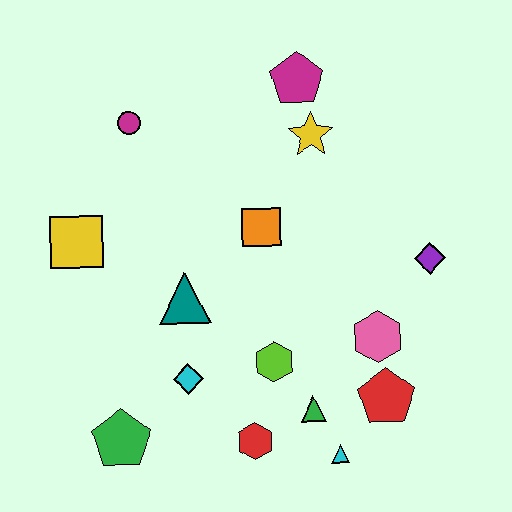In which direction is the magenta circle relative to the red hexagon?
The magenta circle is above the red hexagon.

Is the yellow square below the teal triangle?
No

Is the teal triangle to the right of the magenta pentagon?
No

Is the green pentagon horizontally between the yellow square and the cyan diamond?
Yes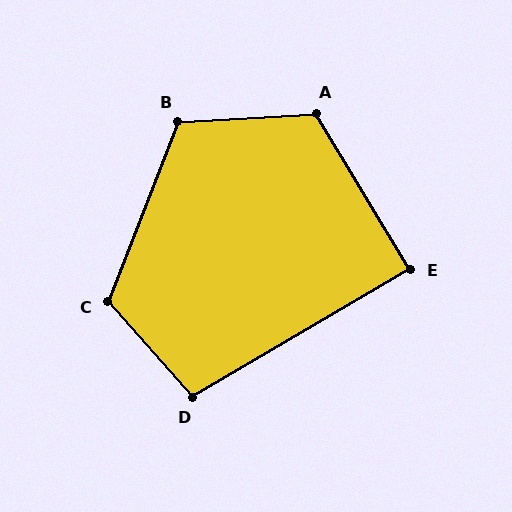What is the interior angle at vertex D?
Approximately 101 degrees (obtuse).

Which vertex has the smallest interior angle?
E, at approximately 90 degrees.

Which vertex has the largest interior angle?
A, at approximately 117 degrees.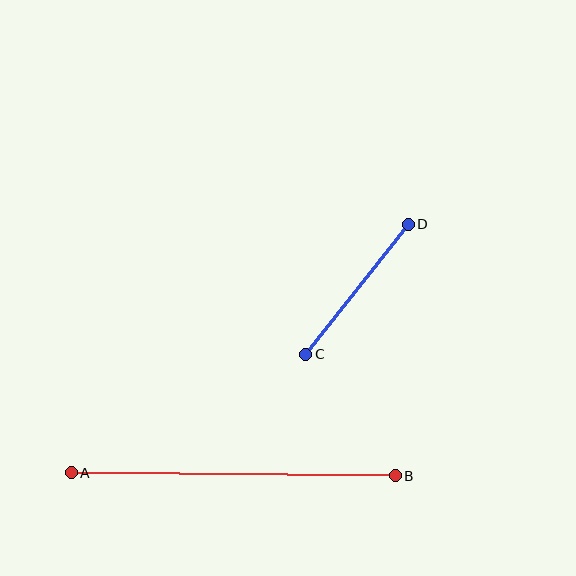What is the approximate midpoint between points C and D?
The midpoint is at approximately (357, 289) pixels.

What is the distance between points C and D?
The distance is approximately 166 pixels.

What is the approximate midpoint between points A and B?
The midpoint is at approximately (233, 474) pixels.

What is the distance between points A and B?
The distance is approximately 324 pixels.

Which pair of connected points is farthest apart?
Points A and B are farthest apart.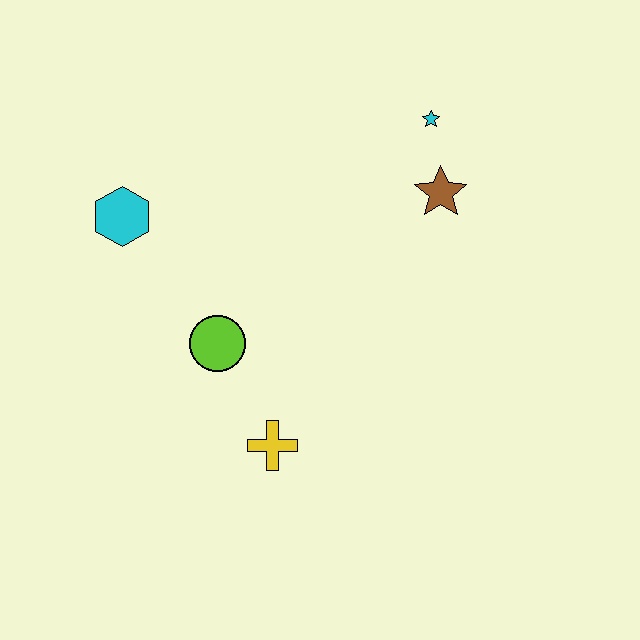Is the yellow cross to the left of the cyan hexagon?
No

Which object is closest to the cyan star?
The brown star is closest to the cyan star.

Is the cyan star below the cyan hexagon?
No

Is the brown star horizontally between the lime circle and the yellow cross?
No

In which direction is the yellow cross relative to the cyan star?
The yellow cross is below the cyan star.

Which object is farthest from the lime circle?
The cyan star is farthest from the lime circle.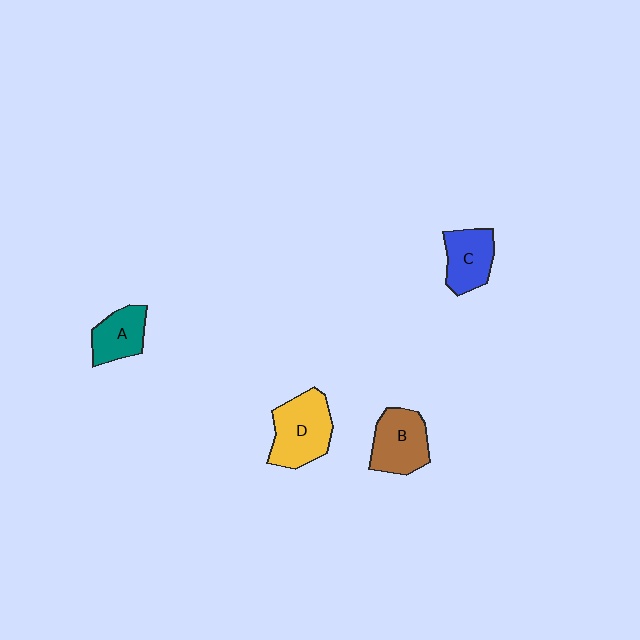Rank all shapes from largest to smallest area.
From largest to smallest: D (yellow), B (brown), C (blue), A (teal).